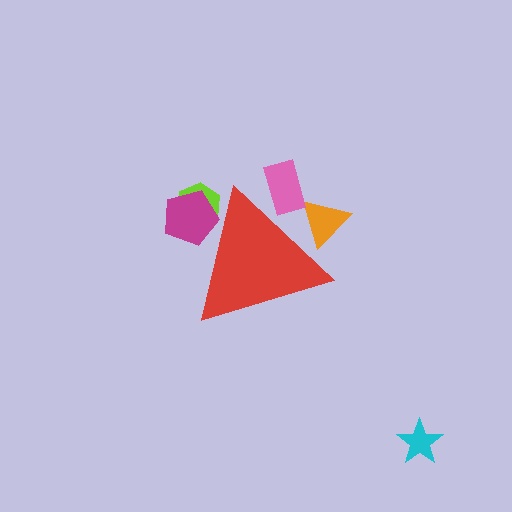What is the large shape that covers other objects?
A red triangle.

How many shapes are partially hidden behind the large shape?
4 shapes are partially hidden.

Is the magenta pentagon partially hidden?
Yes, the magenta pentagon is partially hidden behind the red triangle.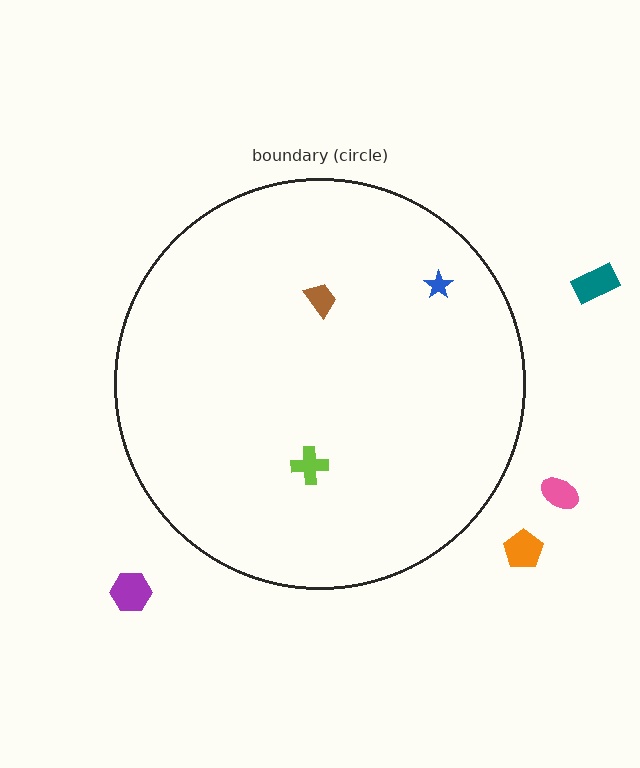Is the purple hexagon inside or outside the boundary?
Outside.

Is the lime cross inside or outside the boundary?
Inside.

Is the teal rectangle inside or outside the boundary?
Outside.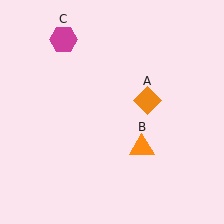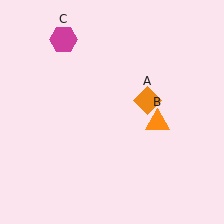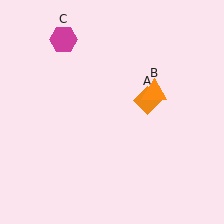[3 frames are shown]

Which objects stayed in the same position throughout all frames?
Orange diamond (object A) and magenta hexagon (object C) remained stationary.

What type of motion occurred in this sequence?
The orange triangle (object B) rotated counterclockwise around the center of the scene.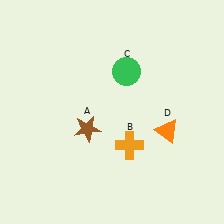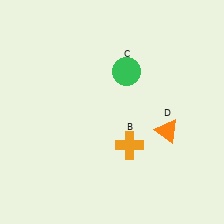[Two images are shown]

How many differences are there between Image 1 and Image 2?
There is 1 difference between the two images.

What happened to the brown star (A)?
The brown star (A) was removed in Image 2. It was in the bottom-left area of Image 1.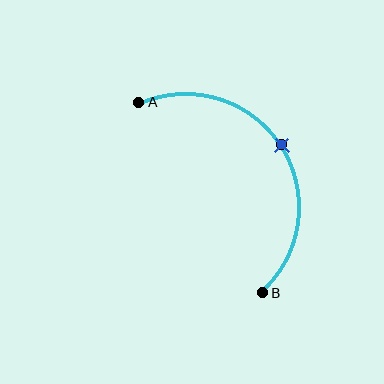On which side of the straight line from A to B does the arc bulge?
The arc bulges to the right of the straight line connecting A and B.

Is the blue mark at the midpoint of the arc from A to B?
Yes. The blue mark lies on the arc at equal arc-length from both A and B — it is the arc midpoint.